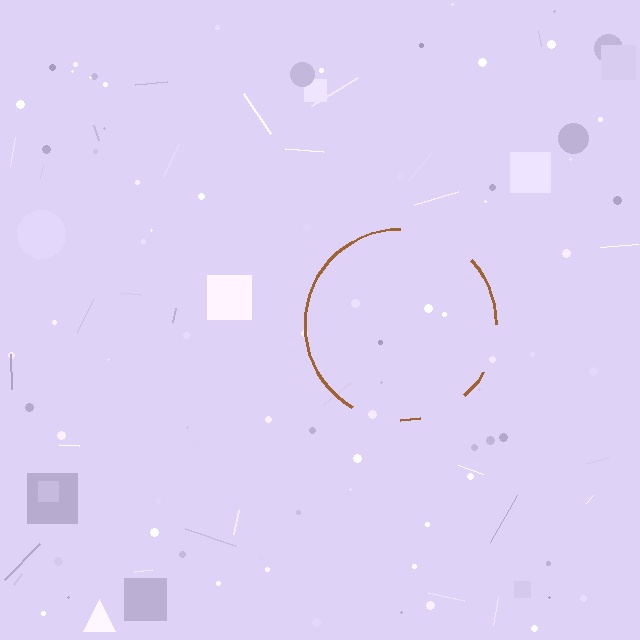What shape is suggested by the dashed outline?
The dashed outline suggests a circle.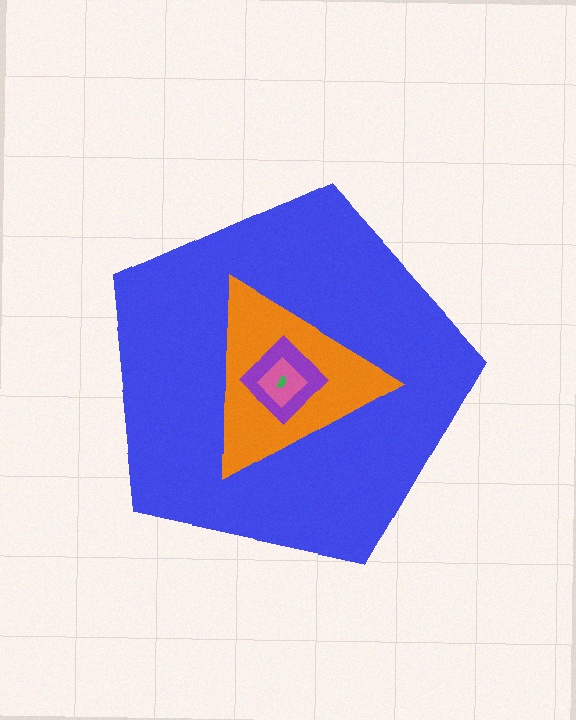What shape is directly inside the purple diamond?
The pink diamond.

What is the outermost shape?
The blue pentagon.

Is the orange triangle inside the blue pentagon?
Yes.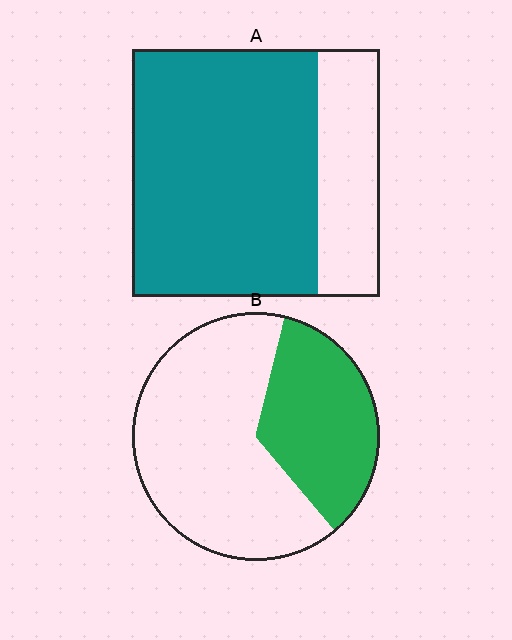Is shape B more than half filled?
No.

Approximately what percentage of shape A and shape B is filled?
A is approximately 75% and B is approximately 35%.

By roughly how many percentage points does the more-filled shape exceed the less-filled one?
By roughly 40 percentage points (A over B).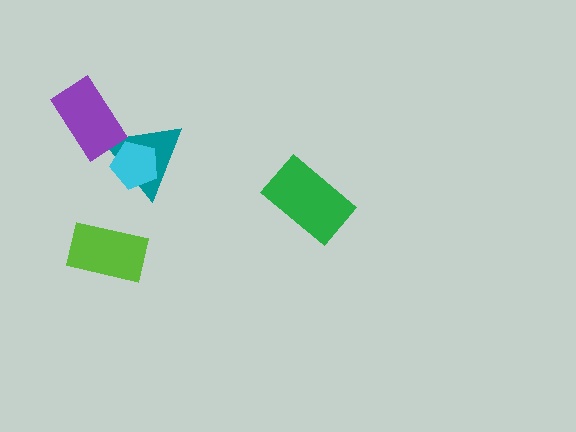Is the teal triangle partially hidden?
Yes, it is partially covered by another shape.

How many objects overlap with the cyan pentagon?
1 object overlaps with the cyan pentagon.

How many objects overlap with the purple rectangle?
1 object overlaps with the purple rectangle.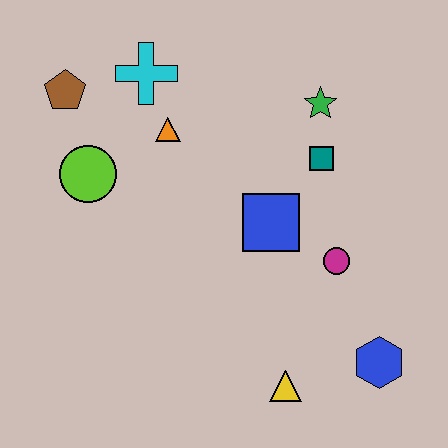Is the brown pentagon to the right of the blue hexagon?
No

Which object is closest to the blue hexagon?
The yellow triangle is closest to the blue hexagon.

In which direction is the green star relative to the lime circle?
The green star is to the right of the lime circle.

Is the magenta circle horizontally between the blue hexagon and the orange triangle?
Yes